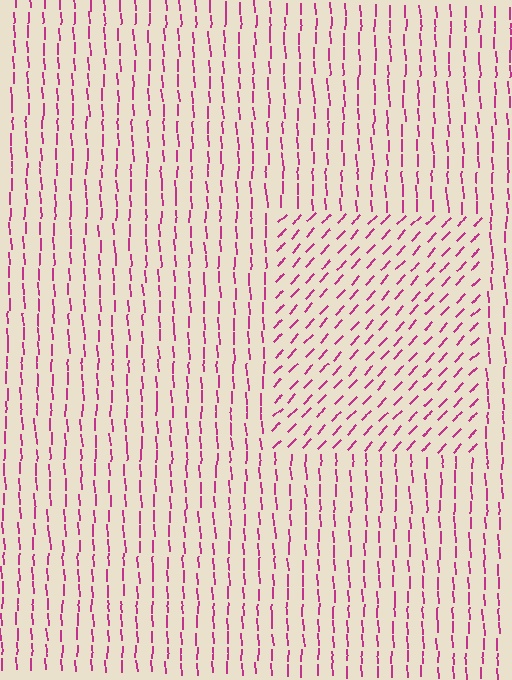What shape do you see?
I see a rectangle.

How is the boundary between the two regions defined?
The boundary is defined purely by a change in line orientation (approximately 45 degrees difference). All lines are the same color and thickness.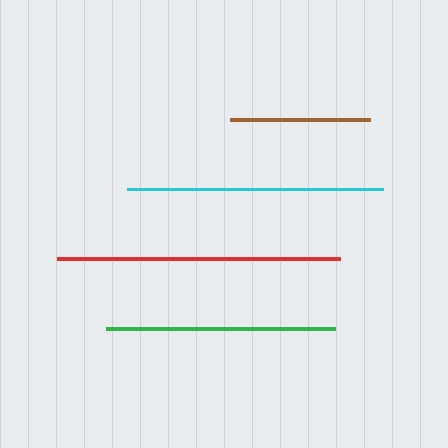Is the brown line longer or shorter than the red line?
The red line is longer than the brown line.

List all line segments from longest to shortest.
From longest to shortest: red, cyan, green, brown.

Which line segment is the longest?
The red line is the longest at approximately 283 pixels.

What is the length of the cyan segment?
The cyan segment is approximately 257 pixels long.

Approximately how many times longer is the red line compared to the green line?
The red line is approximately 1.2 times the length of the green line.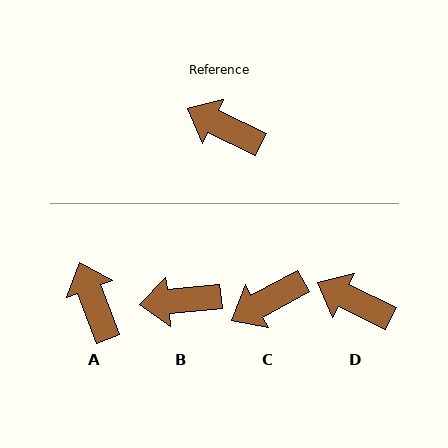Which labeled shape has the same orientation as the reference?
D.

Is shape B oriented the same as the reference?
No, it is off by about 31 degrees.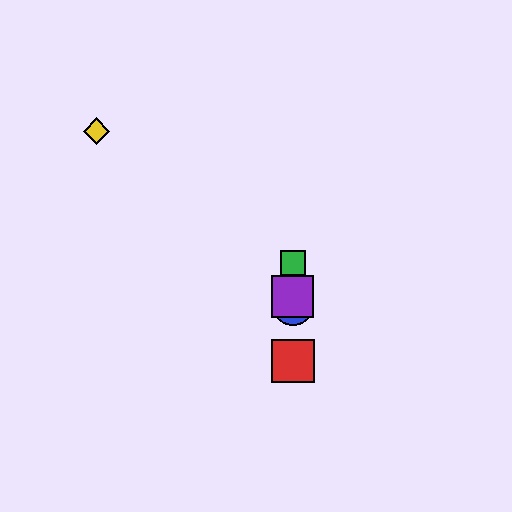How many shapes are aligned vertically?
4 shapes (the red square, the blue circle, the green square, the purple square) are aligned vertically.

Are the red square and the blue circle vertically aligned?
Yes, both are at x≈293.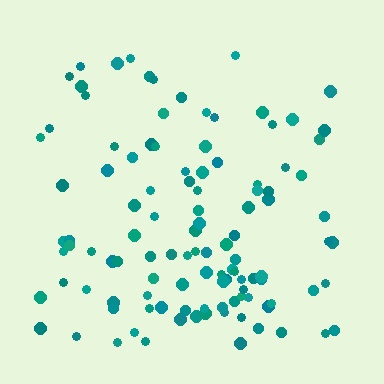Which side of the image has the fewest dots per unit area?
The top.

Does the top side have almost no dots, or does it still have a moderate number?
Still a moderate number, just noticeably fewer than the bottom.